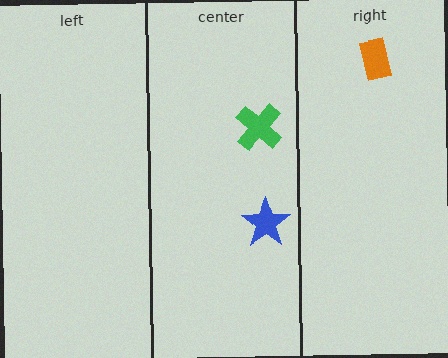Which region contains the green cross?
The center region.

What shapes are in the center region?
The blue star, the green cross.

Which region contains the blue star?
The center region.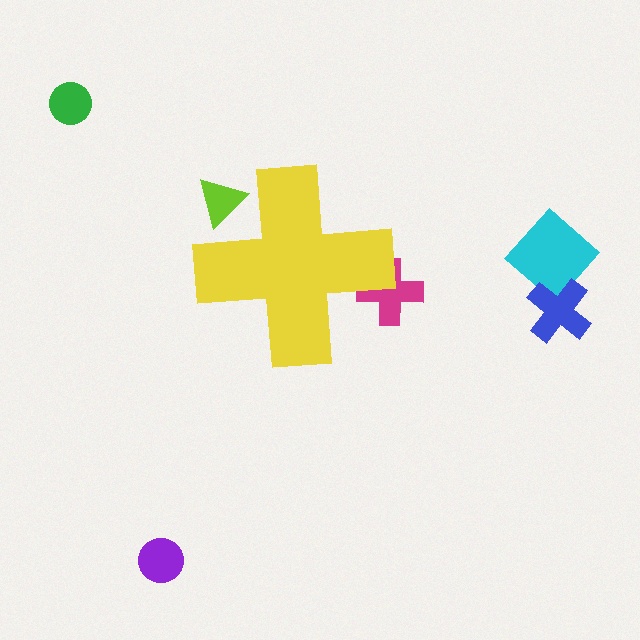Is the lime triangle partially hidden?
Yes, the lime triangle is partially hidden behind the yellow cross.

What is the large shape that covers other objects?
A yellow cross.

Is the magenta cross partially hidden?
Yes, the magenta cross is partially hidden behind the yellow cross.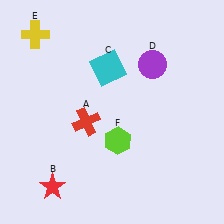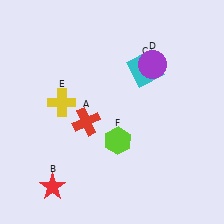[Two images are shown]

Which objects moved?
The objects that moved are: the cyan square (C), the yellow cross (E).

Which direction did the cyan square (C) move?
The cyan square (C) moved right.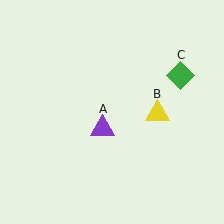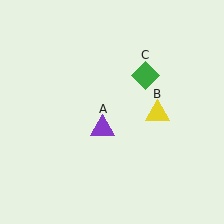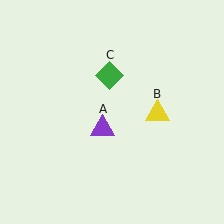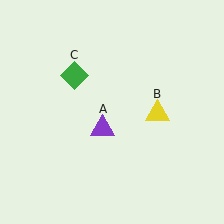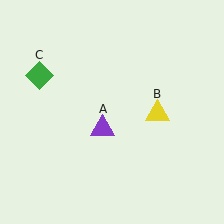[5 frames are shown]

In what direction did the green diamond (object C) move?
The green diamond (object C) moved left.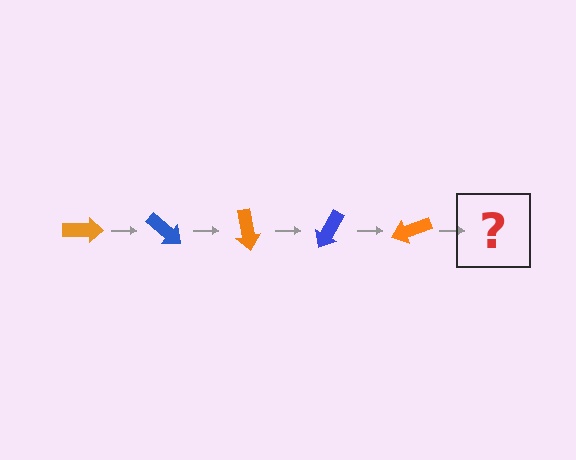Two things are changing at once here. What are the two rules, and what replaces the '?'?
The two rules are that it rotates 40 degrees each step and the color cycles through orange and blue. The '?' should be a blue arrow, rotated 200 degrees from the start.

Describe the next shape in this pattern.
It should be a blue arrow, rotated 200 degrees from the start.